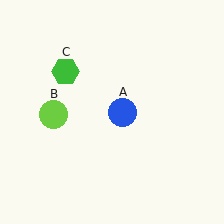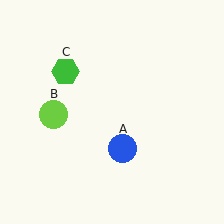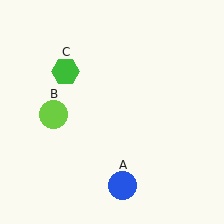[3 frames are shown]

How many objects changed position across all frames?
1 object changed position: blue circle (object A).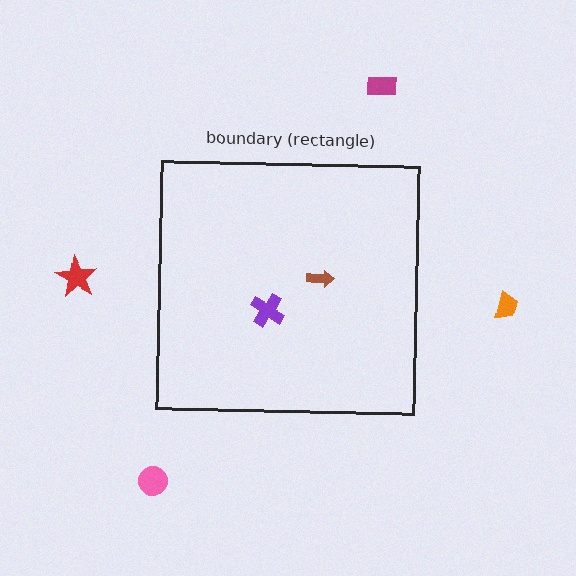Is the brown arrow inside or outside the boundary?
Inside.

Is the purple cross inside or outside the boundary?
Inside.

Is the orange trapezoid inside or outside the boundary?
Outside.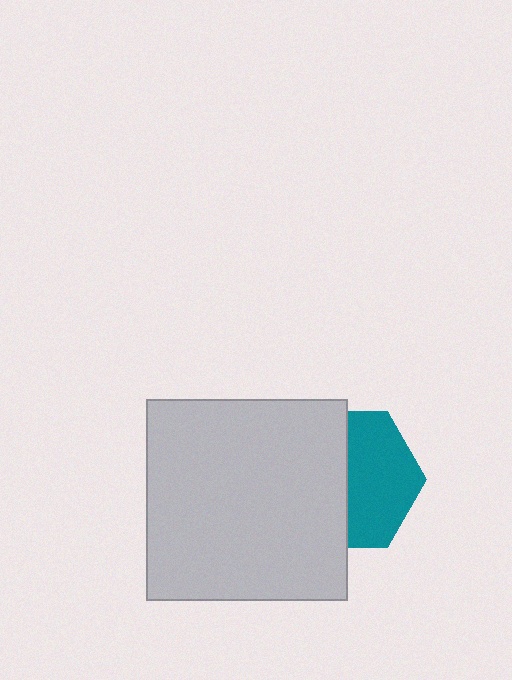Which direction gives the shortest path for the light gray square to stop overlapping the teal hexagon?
Moving left gives the shortest separation.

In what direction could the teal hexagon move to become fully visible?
The teal hexagon could move right. That would shift it out from behind the light gray square entirely.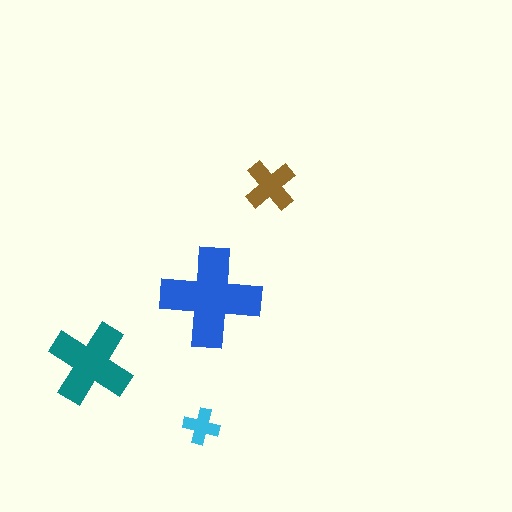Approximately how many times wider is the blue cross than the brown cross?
About 2 times wider.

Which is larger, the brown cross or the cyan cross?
The brown one.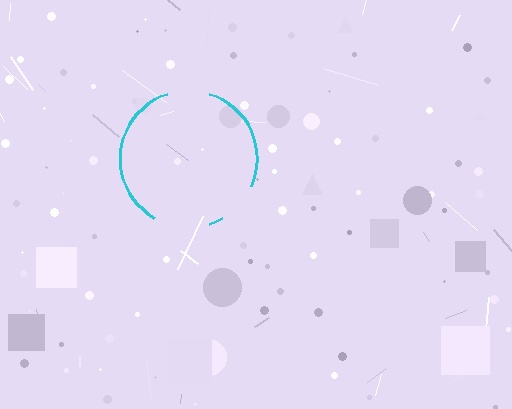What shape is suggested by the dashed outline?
The dashed outline suggests a circle.